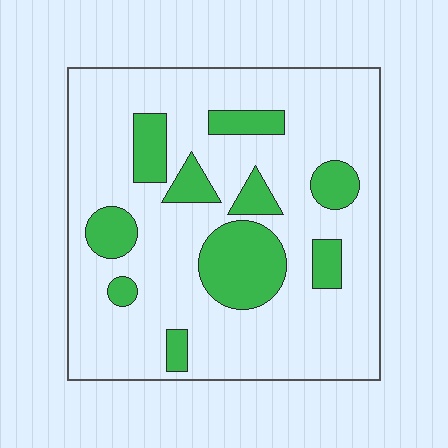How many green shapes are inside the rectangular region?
10.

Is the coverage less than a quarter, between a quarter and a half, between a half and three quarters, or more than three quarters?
Less than a quarter.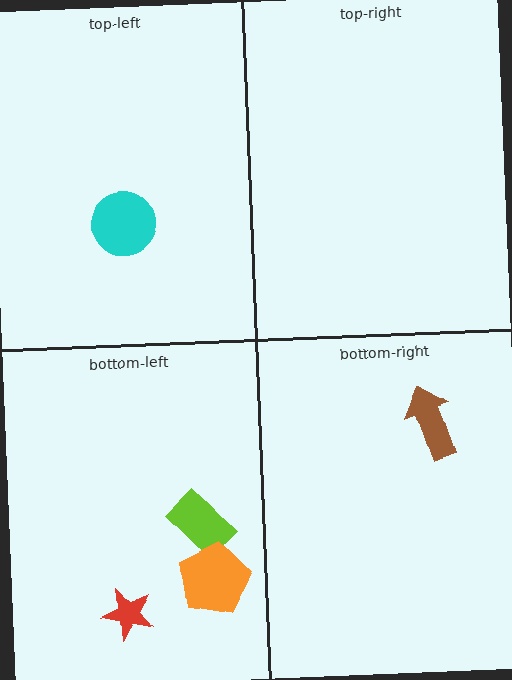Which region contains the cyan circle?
The top-left region.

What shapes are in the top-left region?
The cyan circle.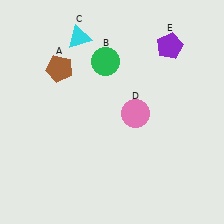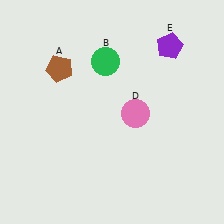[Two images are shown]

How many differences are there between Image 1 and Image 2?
There is 1 difference between the two images.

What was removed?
The cyan triangle (C) was removed in Image 2.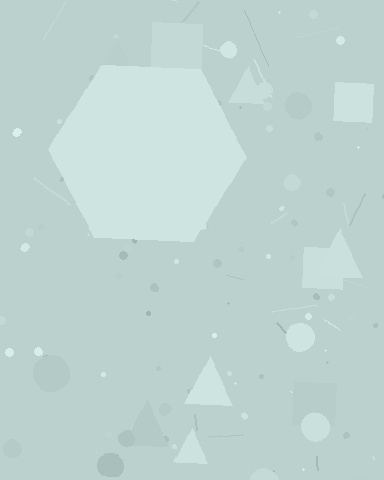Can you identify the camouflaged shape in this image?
The camouflaged shape is a hexagon.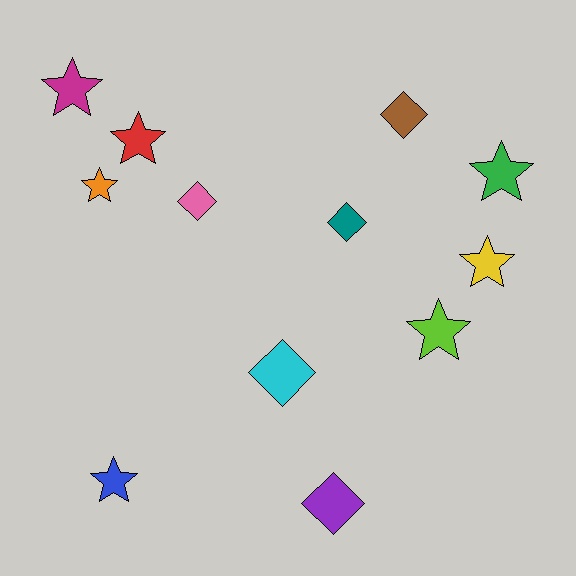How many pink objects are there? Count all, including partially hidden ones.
There is 1 pink object.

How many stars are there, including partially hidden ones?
There are 7 stars.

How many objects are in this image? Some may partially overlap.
There are 12 objects.